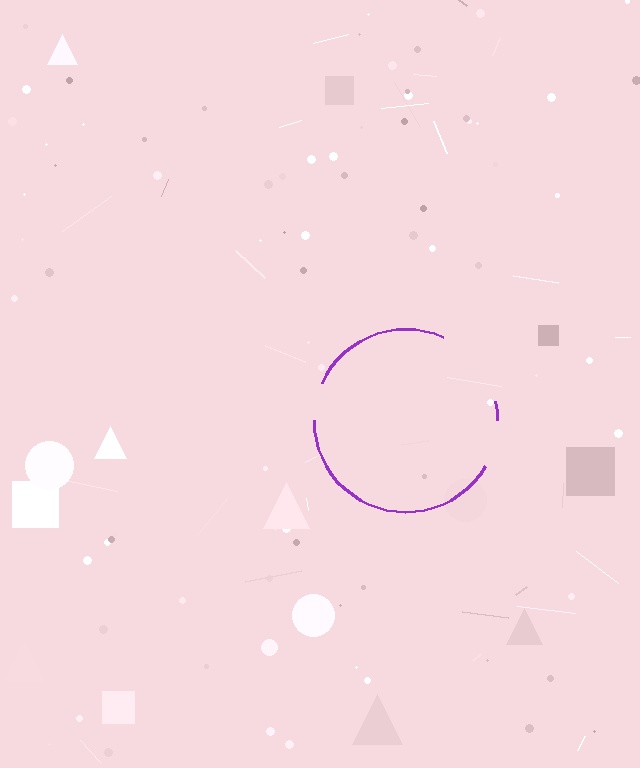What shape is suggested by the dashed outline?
The dashed outline suggests a circle.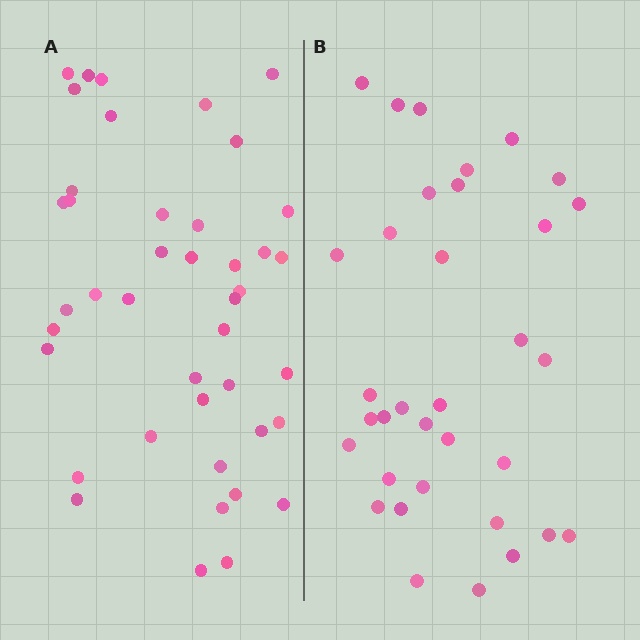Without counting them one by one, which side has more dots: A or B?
Region A (the left region) has more dots.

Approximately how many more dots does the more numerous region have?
Region A has roughly 8 or so more dots than region B.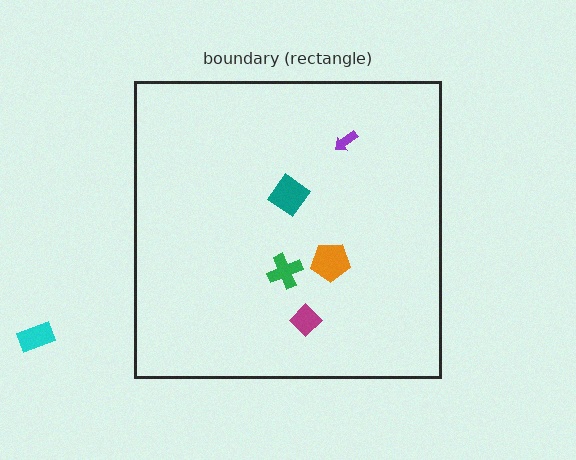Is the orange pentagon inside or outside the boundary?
Inside.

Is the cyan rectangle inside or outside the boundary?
Outside.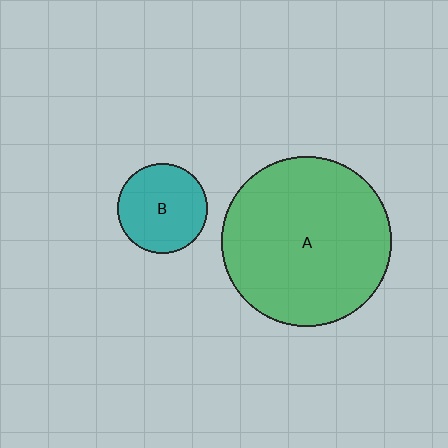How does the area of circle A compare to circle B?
Approximately 3.6 times.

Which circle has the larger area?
Circle A (green).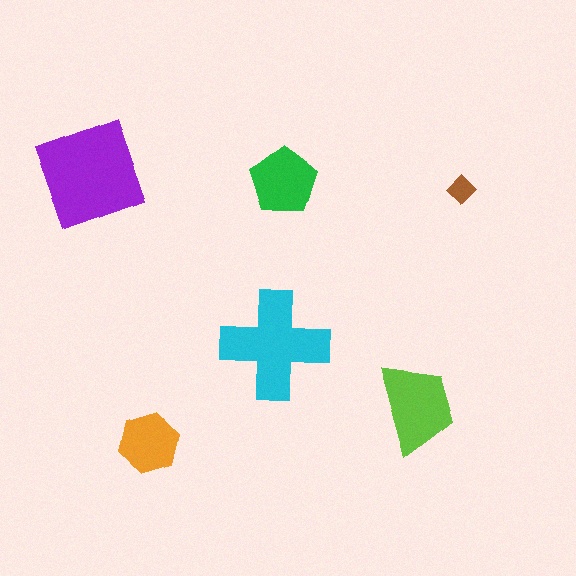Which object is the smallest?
The brown diamond.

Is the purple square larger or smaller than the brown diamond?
Larger.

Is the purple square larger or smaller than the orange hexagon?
Larger.